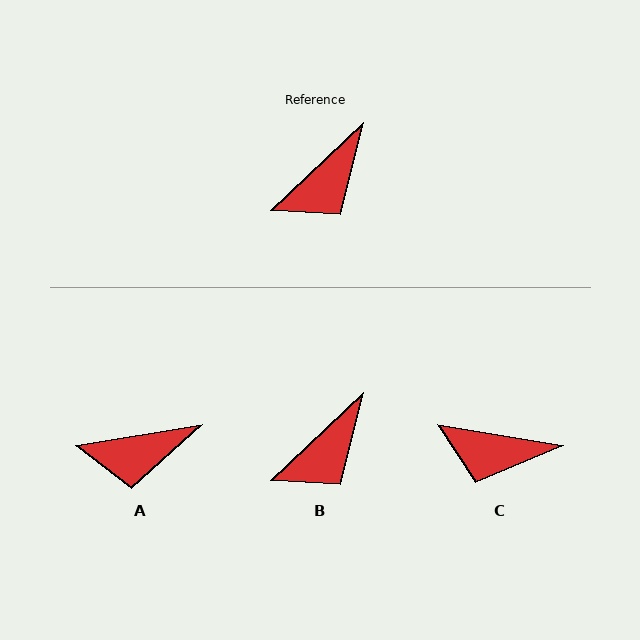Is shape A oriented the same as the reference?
No, it is off by about 34 degrees.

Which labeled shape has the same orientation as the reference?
B.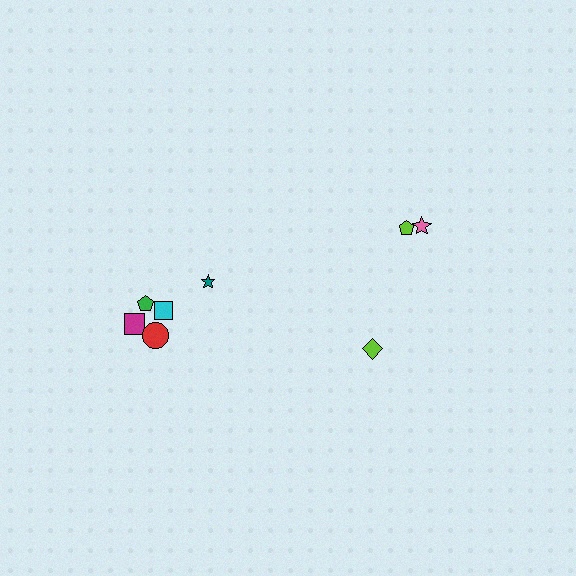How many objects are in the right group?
There are 3 objects.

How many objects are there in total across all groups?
There are 8 objects.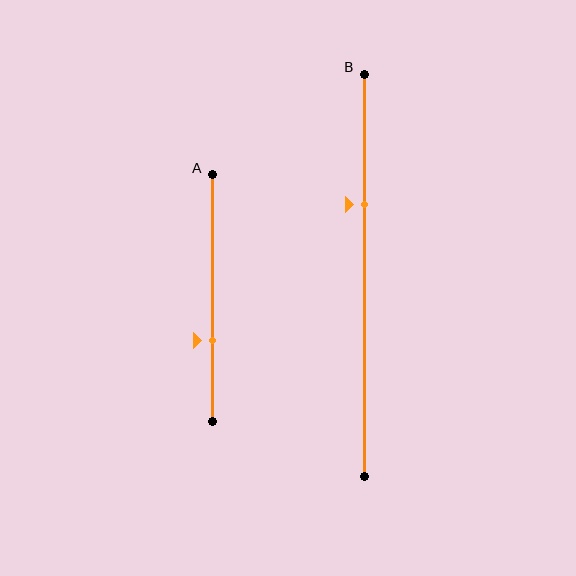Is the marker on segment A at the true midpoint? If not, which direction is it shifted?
No, the marker on segment A is shifted downward by about 17% of the segment length.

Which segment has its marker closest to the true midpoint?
Segment A has its marker closest to the true midpoint.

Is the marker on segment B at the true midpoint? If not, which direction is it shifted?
No, the marker on segment B is shifted upward by about 18% of the segment length.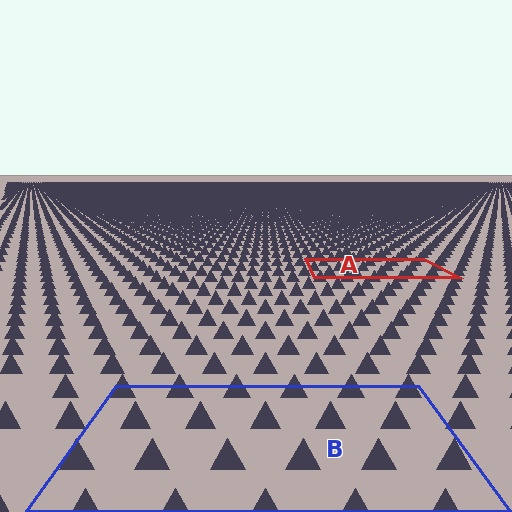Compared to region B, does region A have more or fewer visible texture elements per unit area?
Region A has more texture elements per unit area — they are packed more densely because it is farther away.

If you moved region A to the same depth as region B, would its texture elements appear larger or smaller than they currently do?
They would appear larger. At a closer depth, the same texture elements are projected at a bigger on-screen size.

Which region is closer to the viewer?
Region B is closer. The texture elements there are larger and more spread out.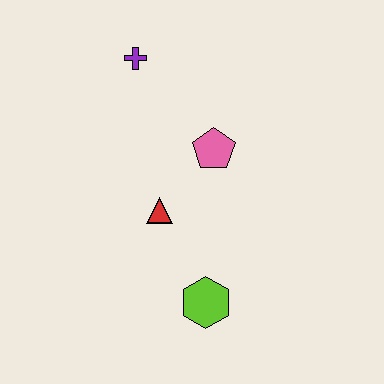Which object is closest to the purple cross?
The pink pentagon is closest to the purple cross.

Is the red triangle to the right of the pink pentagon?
No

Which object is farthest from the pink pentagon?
The lime hexagon is farthest from the pink pentagon.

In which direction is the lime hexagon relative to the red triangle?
The lime hexagon is below the red triangle.